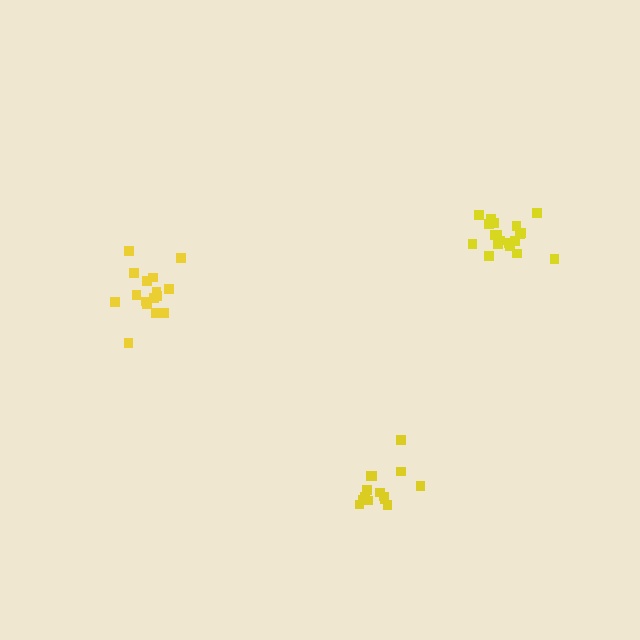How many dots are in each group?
Group 1: 19 dots, Group 2: 17 dots, Group 3: 14 dots (50 total).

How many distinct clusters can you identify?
There are 3 distinct clusters.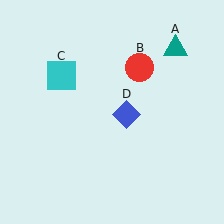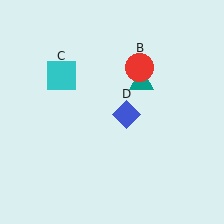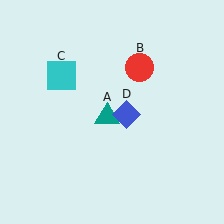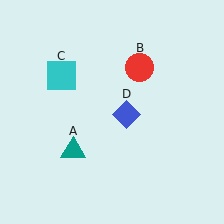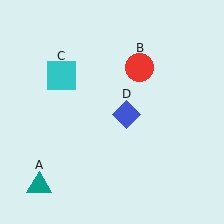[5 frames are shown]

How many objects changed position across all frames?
1 object changed position: teal triangle (object A).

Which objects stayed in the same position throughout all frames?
Red circle (object B) and cyan square (object C) and blue diamond (object D) remained stationary.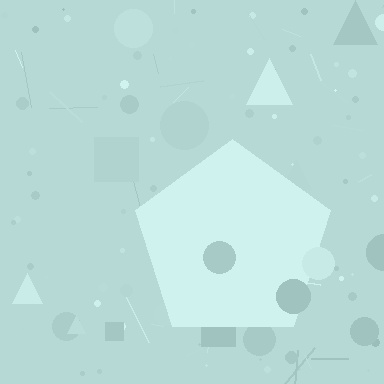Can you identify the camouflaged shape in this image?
The camouflaged shape is a pentagon.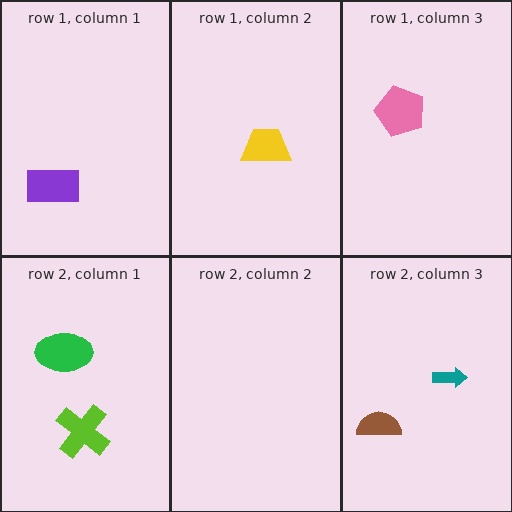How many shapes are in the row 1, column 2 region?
1.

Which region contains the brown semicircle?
The row 2, column 3 region.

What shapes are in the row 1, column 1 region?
The purple rectangle.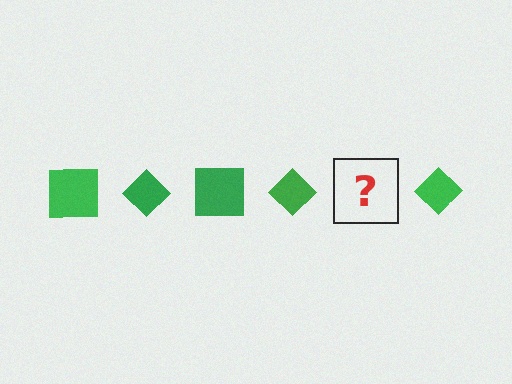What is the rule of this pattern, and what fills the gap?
The rule is that the pattern cycles through square, diamond shapes in green. The gap should be filled with a green square.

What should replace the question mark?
The question mark should be replaced with a green square.